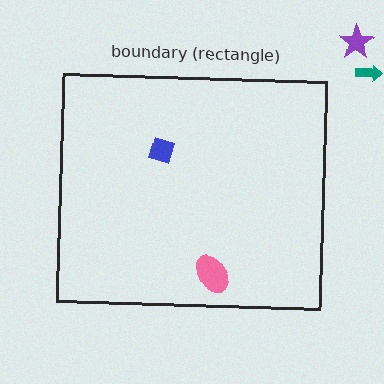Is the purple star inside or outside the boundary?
Outside.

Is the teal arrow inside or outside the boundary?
Outside.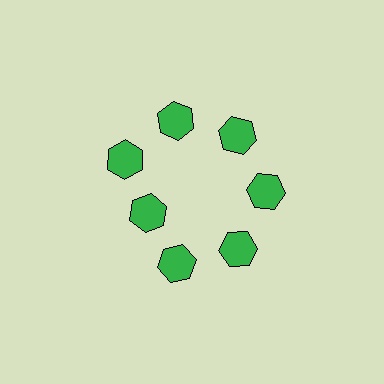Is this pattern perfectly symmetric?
No. The 7 green hexagons are arranged in a ring, but one element near the 8 o'clock position is pulled inward toward the center, breaking the 7-fold rotational symmetry.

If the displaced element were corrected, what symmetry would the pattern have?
It would have 7-fold rotational symmetry — the pattern would map onto itself every 51 degrees.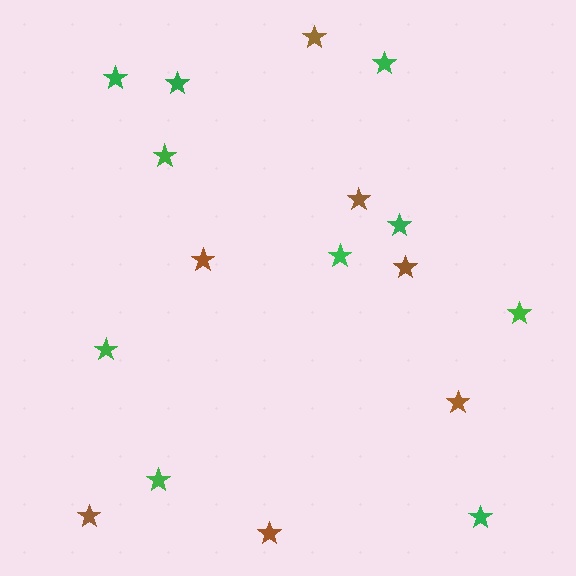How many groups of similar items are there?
There are 2 groups: one group of green stars (10) and one group of brown stars (7).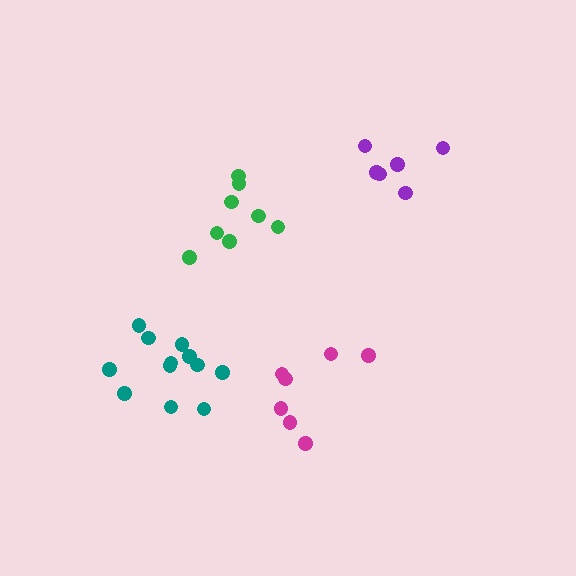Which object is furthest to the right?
The purple cluster is rightmost.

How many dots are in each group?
Group 1: 7 dots, Group 2: 6 dots, Group 3: 8 dots, Group 4: 12 dots (33 total).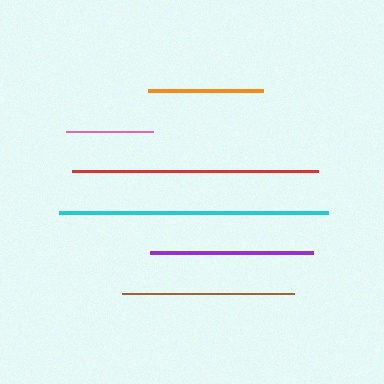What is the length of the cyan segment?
The cyan segment is approximately 269 pixels long.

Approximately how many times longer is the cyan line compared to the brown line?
The cyan line is approximately 1.6 times the length of the brown line.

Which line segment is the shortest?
The pink line is the shortest at approximately 87 pixels.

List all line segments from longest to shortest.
From longest to shortest: cyan, red, brown, purple, orange, pink.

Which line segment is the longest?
The cyan line is the longest at approximately 269 pixels.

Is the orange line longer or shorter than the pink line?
The orange line is longer than the pink line.